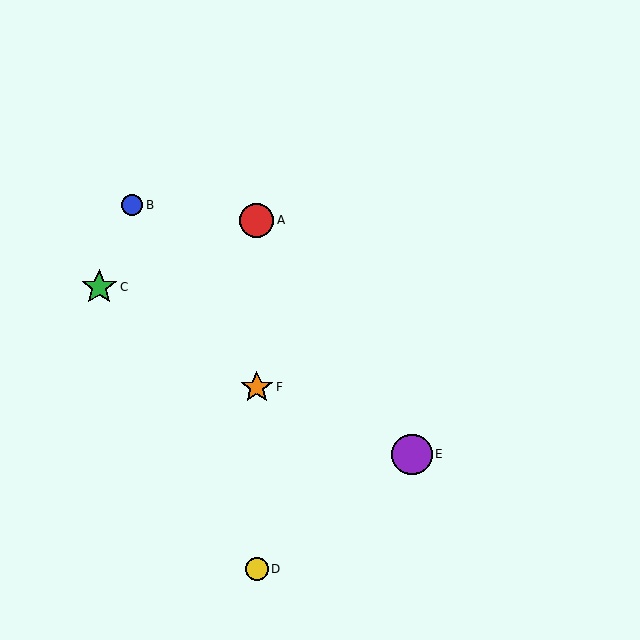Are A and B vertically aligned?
No, A is at x≈257 and B is at x≈132.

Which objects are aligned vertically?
Objects A, D, F are aligned vertically.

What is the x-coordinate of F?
Object F is at x≈257.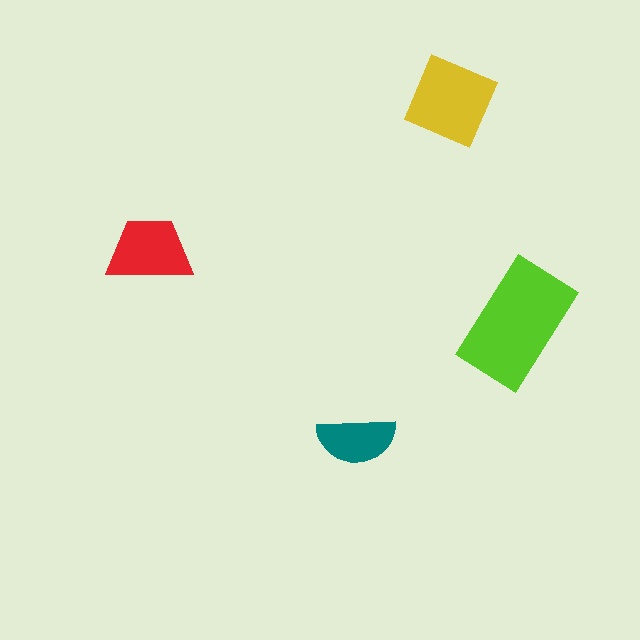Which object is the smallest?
The teal semicircle.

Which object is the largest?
The lime rectangle.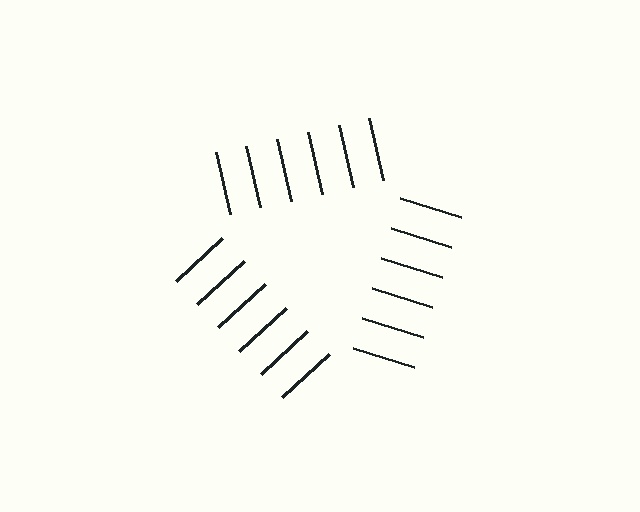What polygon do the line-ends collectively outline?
An illusory triangle — the line segments terminate on its edges but no continuous stroke is drawn.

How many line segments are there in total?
18 — 6 along each of the 3 edges.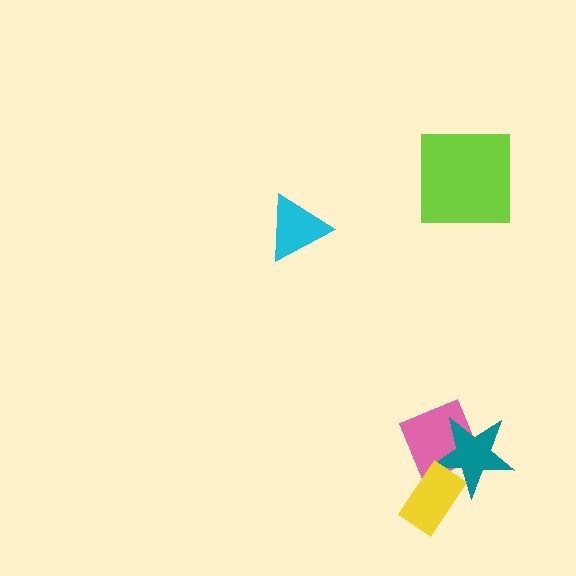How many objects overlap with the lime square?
0 objects overlap with the lime square.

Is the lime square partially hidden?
No, no other shape covers it.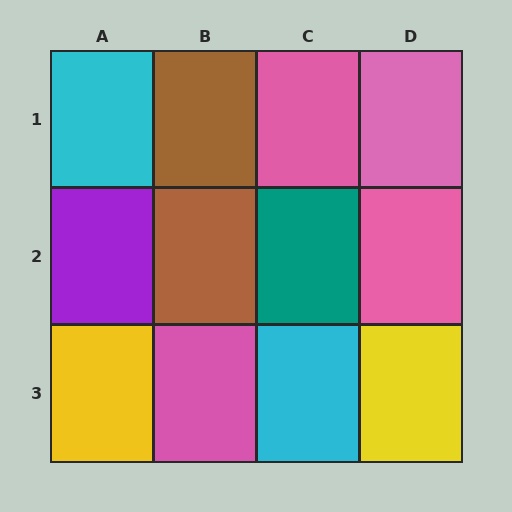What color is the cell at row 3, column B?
Pink.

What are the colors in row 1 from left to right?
Cyan, brown, pink, pink.